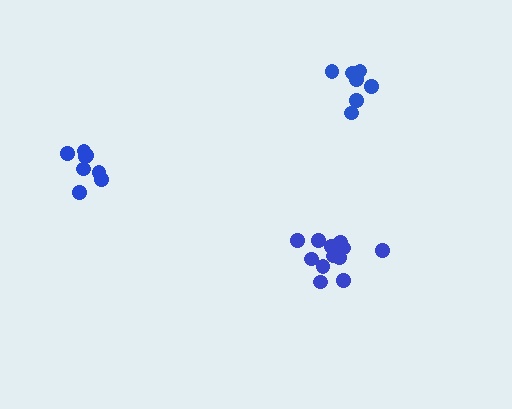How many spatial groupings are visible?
There are 3 spatial groupings.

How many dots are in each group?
Group 1: 8 dots, Group 2: 8 dots, Group 3: 13 dots (29 total).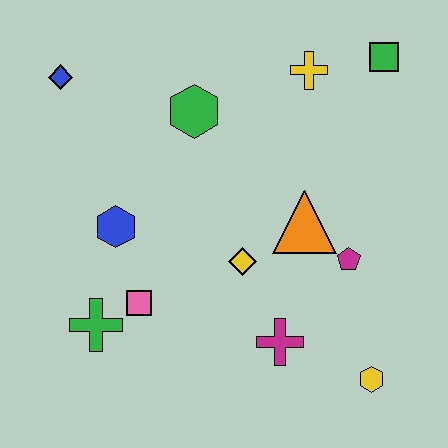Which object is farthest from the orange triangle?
The blue diamond is farthest from the orange triangle.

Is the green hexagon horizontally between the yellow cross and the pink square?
Yes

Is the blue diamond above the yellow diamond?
Yes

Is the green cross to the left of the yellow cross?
Yes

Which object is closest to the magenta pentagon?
The orange triangle is closest to the magenta pentagon.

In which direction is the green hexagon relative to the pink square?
The green hexagon is above the pink square.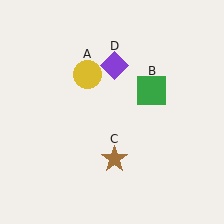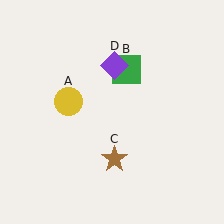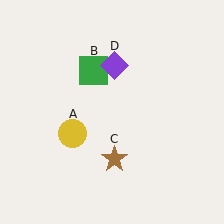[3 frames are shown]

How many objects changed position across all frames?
2 objects changed position: yellow circle (object A), green square (object B).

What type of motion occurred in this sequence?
The yellow circle (object A), green square (object B) rotated counterclockwise around the center of the scene.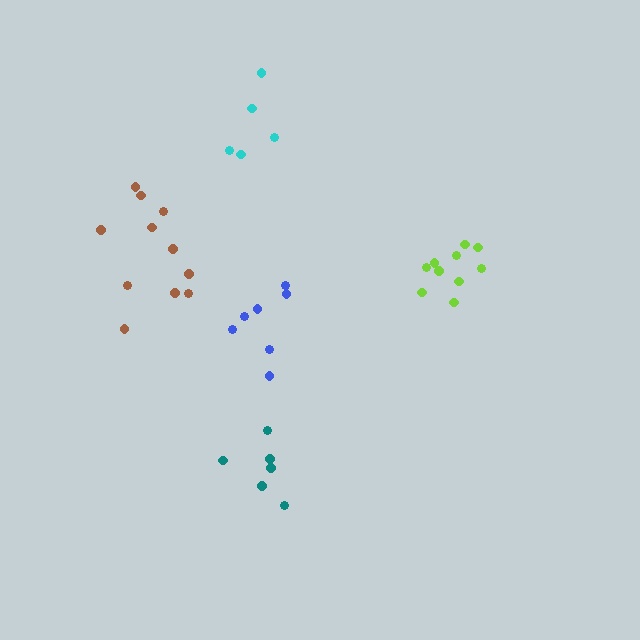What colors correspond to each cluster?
The clusters are colored: lime, cyan, teal, brown, blue.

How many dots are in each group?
Group 1: 10 dots, Group 2: 5 dots, Group 3: 6 dots, Group 4: 11 dots, Group 5: 7 dots (39 total).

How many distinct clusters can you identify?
There are 5 distinct clusters.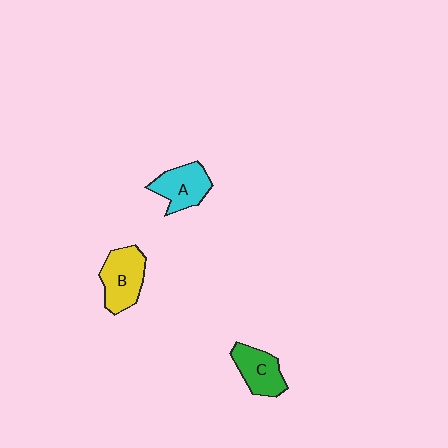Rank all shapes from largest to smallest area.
From largest to smallest: B (yellow), A (cyan), C (green).